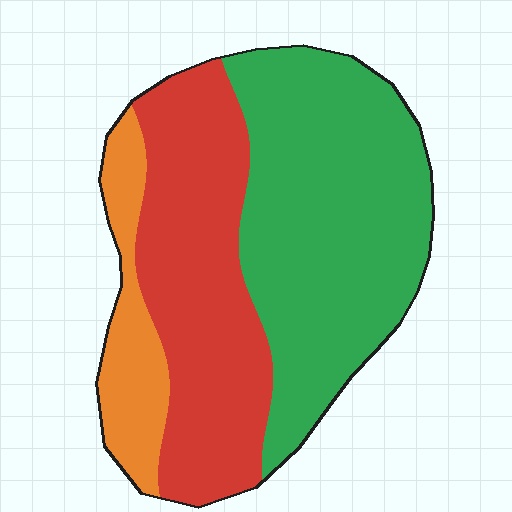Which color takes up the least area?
Orange, at roughly 15%.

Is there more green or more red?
Green.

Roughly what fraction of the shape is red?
Red takes up about three eighths (3/8) of the shape.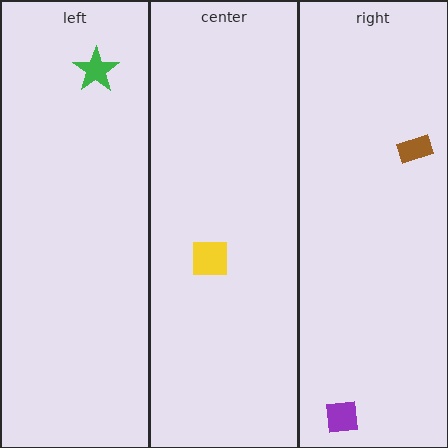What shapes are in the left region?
The green star.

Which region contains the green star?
The left region.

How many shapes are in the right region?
2.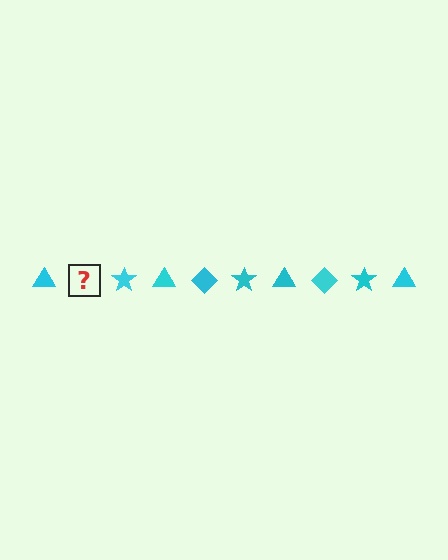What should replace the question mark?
The question mark should be replaced with a cyan diamond.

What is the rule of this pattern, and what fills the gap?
The rule is that the pattern cycles through triangle, diamond, star shapes in cyan. The gap should be filled with a cyan diamond.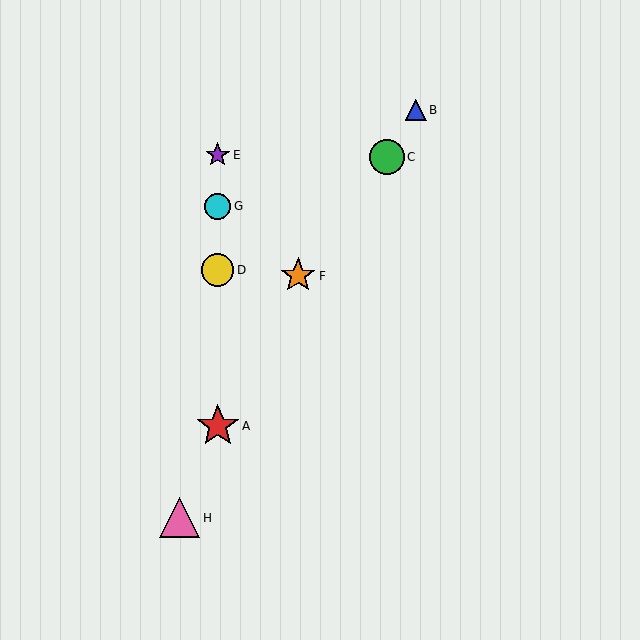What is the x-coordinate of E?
Object E is at x≈218.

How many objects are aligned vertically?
4 objects (A, D, E, G) are aligned vertically.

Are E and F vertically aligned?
No, E is at x≈218 and F is at x≈298.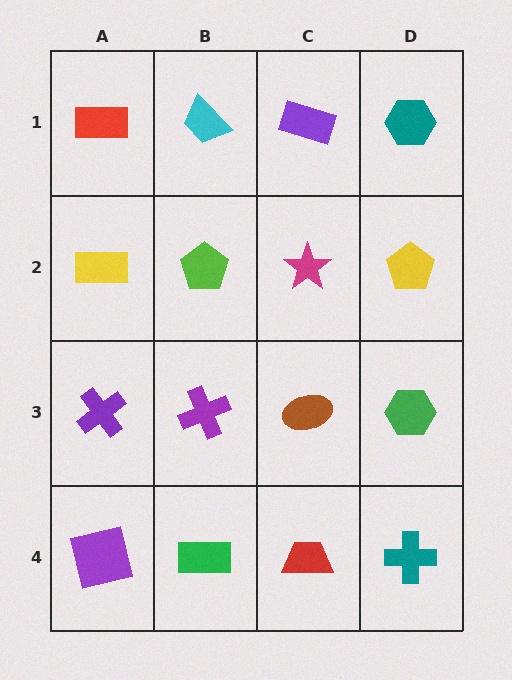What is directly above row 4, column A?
A purple cross.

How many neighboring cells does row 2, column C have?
4.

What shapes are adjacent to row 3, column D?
A yellow pentagon (row 2, column D), a teal cross (row 4, column D), a brown ellipse (row 3, column C).